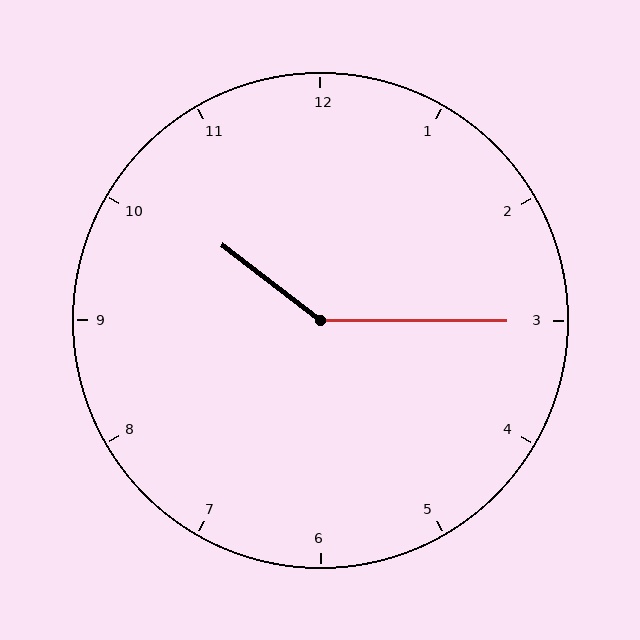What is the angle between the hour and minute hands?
Approximately 142 degrees.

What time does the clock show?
10:15.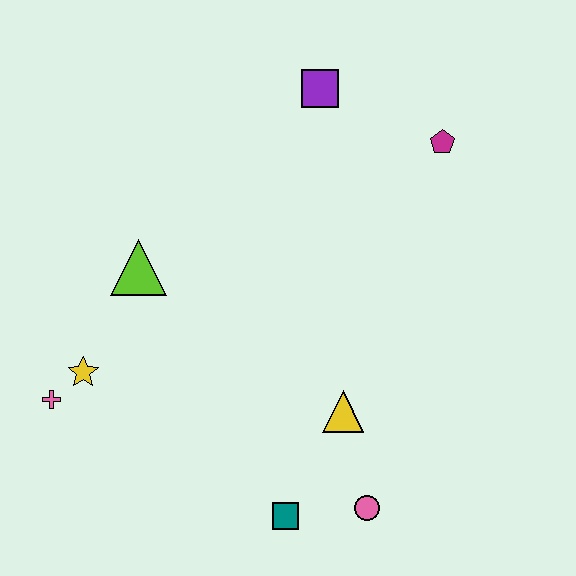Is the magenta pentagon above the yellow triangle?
Yes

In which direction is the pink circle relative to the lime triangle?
The pink circle is below the lime triangle.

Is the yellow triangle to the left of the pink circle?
Yes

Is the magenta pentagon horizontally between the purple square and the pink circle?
No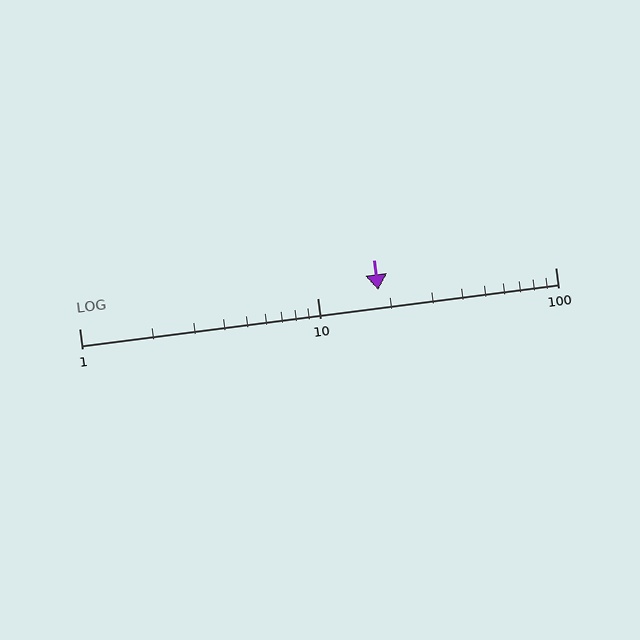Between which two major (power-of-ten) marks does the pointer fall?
The pointer is between 10 and 100.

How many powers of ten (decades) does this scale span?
The scale spans 2 decades, from 1 to 100.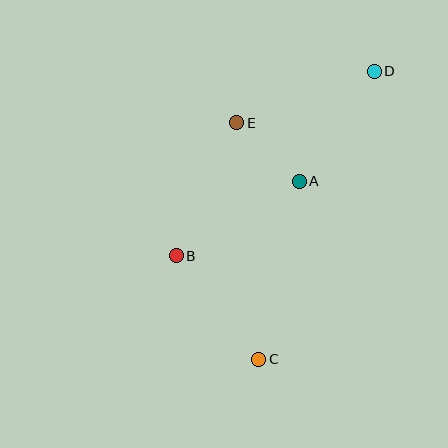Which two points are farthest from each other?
Points C and D are farthest from each other.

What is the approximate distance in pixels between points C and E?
The distance between C and E is approximately 238 pixels.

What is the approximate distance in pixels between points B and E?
The distance between B and E is approximately 146 pixels.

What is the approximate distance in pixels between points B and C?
The distance between B and C is approximately 132 pixels.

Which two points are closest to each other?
Points A and E are closest to each other.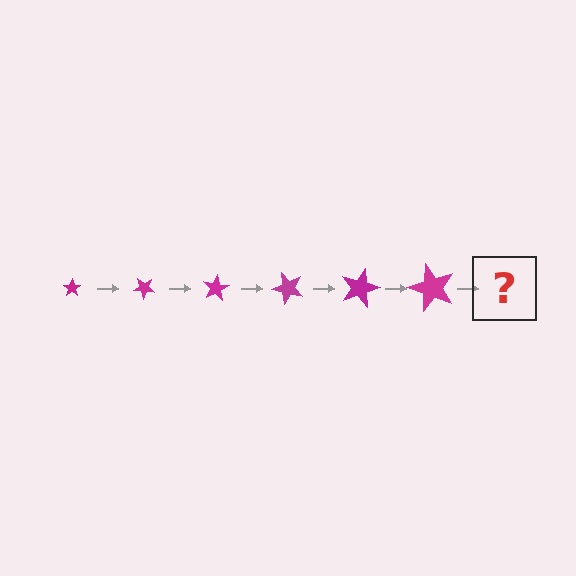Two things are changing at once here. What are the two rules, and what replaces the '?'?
The two rules are that the star grows larger each step and it rotates 40 degrees each step. The '?' should be a star, larger than the previous one and rotated 240 degrees from the start.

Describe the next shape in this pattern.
It should be a star, larger than the previous one and rotated 240 degrees from the start.